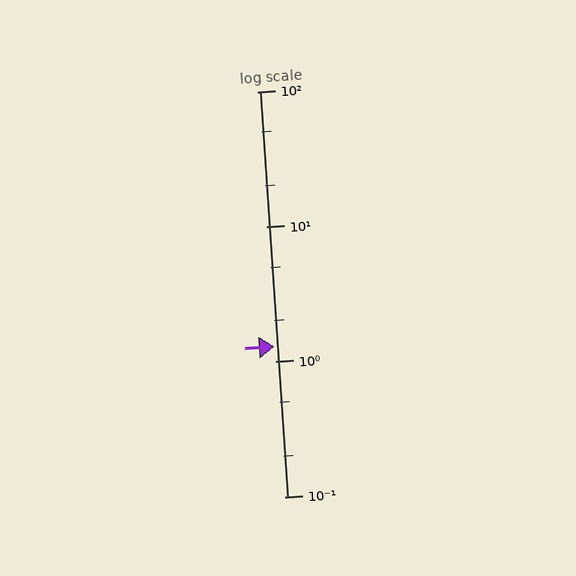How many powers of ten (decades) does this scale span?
The scale spans 3 decades, from 0.1 to 100.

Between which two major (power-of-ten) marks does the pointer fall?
The pointer is between 1 and 10.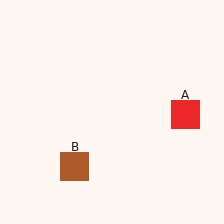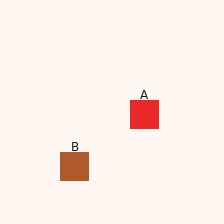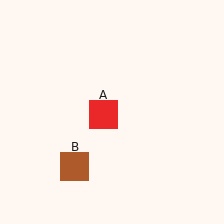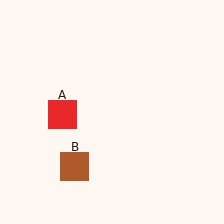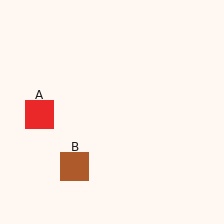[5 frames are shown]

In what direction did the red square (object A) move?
The red square (object A) moved left.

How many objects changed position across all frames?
1 object changed position: red square (object A).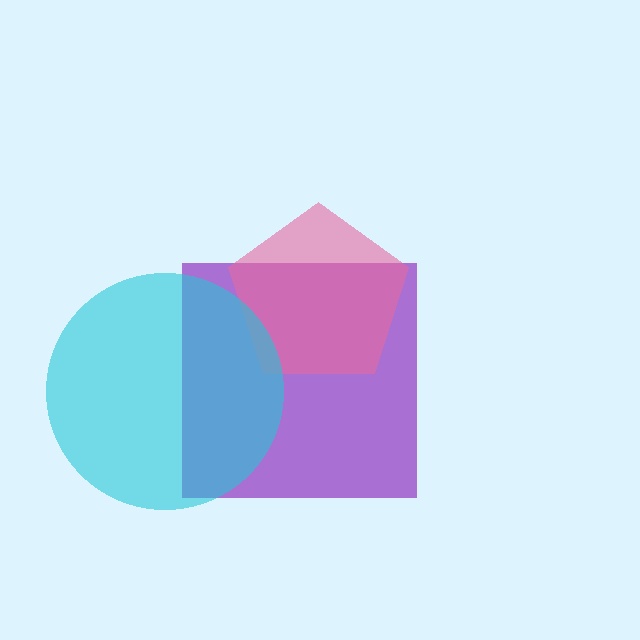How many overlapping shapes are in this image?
There are 3 overlapping shapes in the image.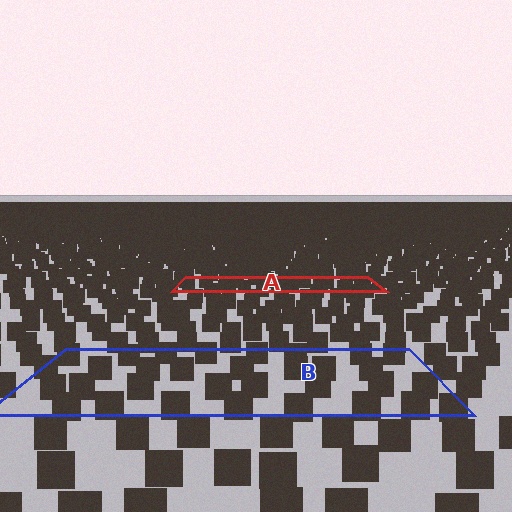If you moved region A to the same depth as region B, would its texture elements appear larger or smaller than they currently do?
They would appear larger. At a closer depth, the same texture elements are projected at a bigger on-screen size.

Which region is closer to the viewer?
Region B is closer. The texture elements there are larger and more spread out.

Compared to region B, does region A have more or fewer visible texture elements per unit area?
Region A has more texture elements per unit area — they are packed more densely because it is farther away.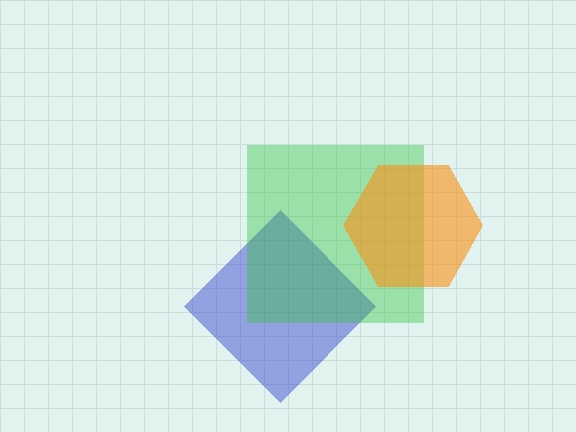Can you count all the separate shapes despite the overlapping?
Yes, there are 3 separate shapes.